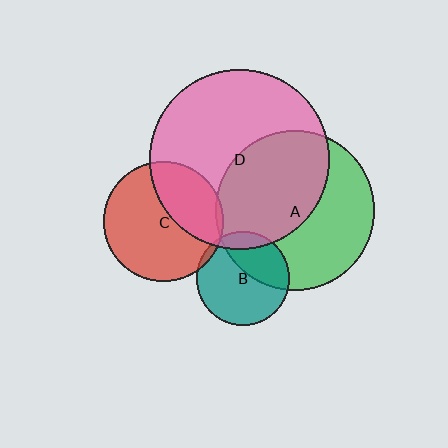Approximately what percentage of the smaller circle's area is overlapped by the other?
Approximately 35%.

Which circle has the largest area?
Circle D (pink).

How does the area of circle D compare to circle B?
Approximately 3.7 times.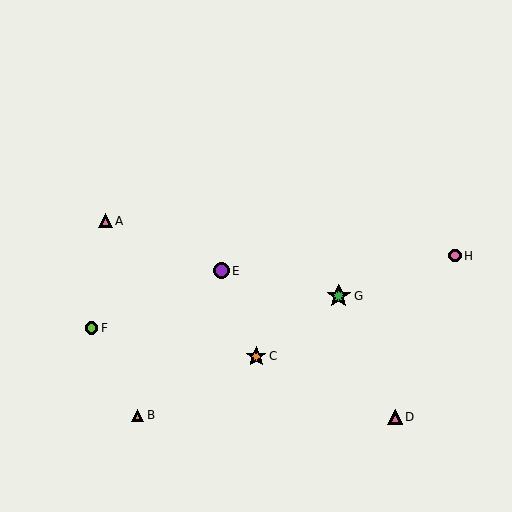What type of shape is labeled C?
Shape C is an orange star.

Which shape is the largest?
The green star (labeled G) is the largest.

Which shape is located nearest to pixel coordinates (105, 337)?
The lime circle (labeled F) at (91, 328) is nearest to that location.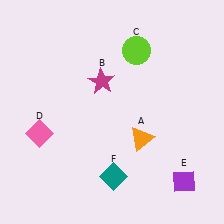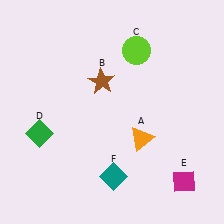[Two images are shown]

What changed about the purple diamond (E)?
In Image 1, E is purple. In Image 2, it changed to magenta.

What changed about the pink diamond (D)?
In Image 1, D is pink. In Image 2, it changed to green.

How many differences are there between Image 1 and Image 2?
There are 3 differences between the two images.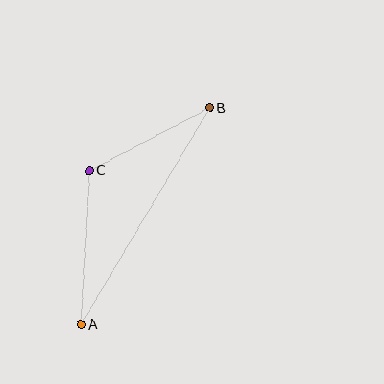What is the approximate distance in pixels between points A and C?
The distance between A and C is approximately 154 pixels.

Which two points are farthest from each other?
Points A and B are farthest from each other.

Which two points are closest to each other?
Points B and C are closest to each other.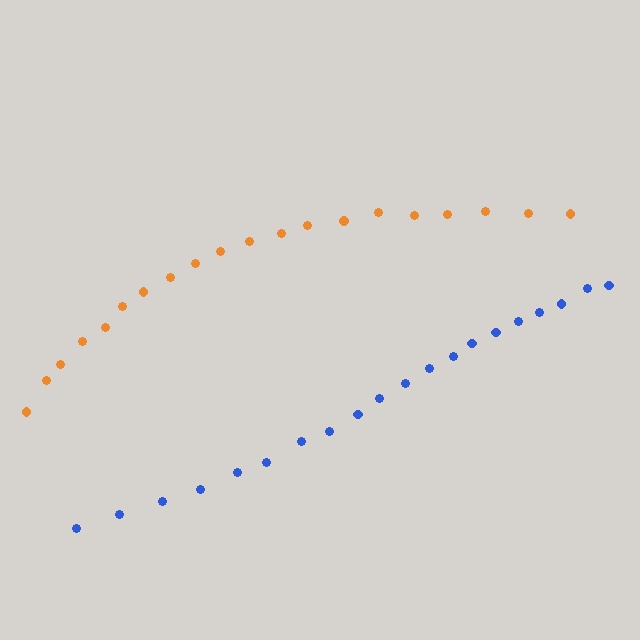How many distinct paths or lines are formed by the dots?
There are 2 distinct paths.